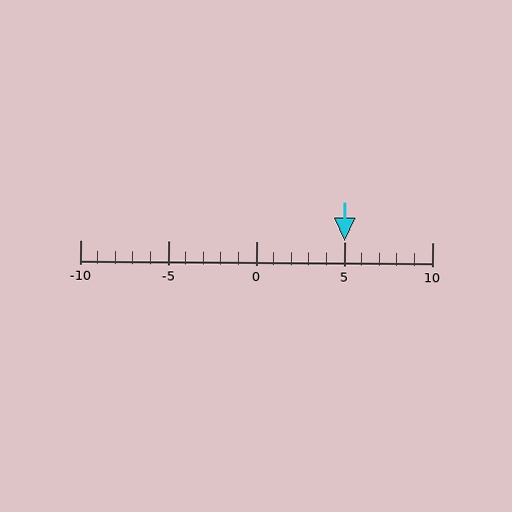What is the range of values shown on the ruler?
The ruler shows values from -10 to 10.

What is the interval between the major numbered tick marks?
The major tick marks are spaced 5 units apart.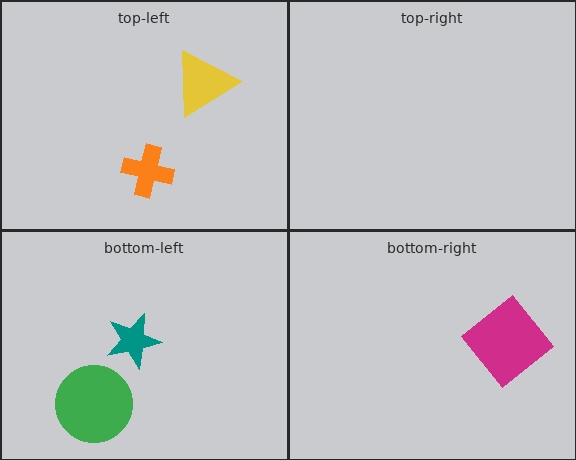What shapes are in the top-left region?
The orange cross, the yellow triangle.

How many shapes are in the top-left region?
2.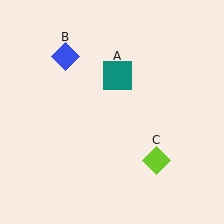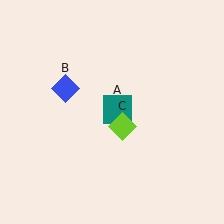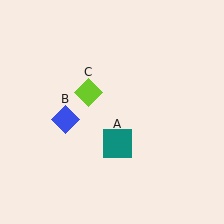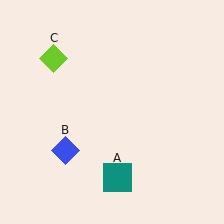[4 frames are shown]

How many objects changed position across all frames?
3 objects changed position: teal square (object A), blue diamond (object B), lime diamond (object C).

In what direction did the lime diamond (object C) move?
The lime diamond (object C) moved up and to the left.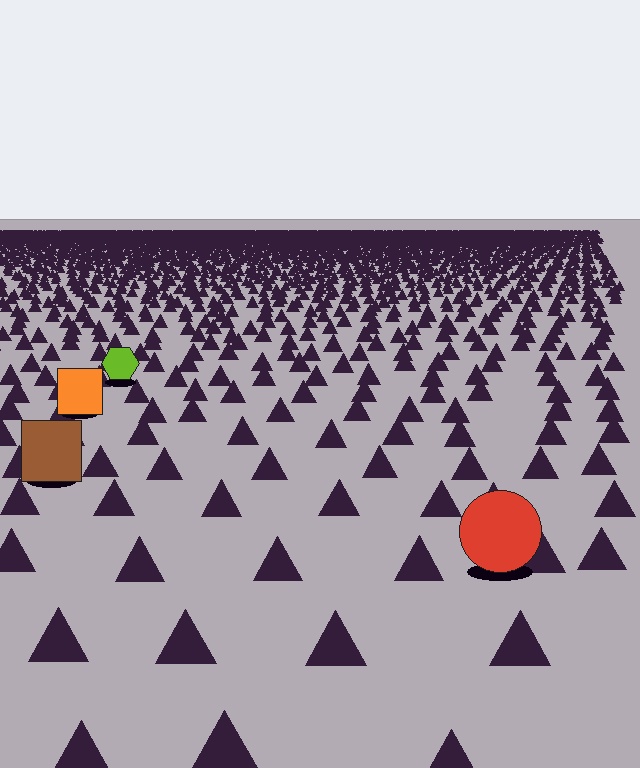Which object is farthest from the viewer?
The lime hexagon is farthest from the viewer. It appears smaller and the ground texture around it is denser.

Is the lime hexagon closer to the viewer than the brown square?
No. The brown square is closer — you can tell from the texture gradient: the ground texture is coarser near it.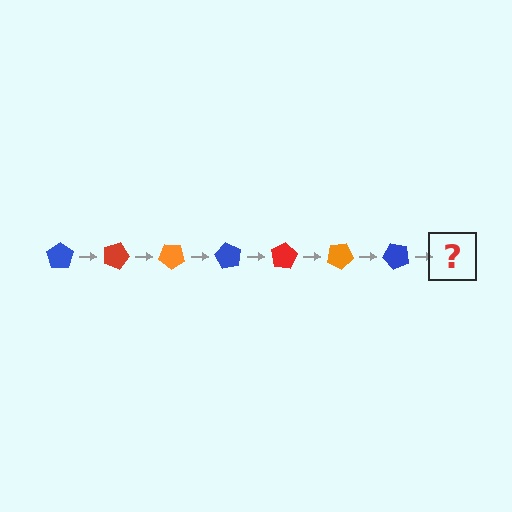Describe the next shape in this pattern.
It should be a red pentagon, rotated 140 degrees from the start.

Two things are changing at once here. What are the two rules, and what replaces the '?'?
The two rules are that it rotates 20 degrees each step and the color cycles through blue, red, and orange. The '?' should be a red pentagon, rotated 140 degrees from the start.